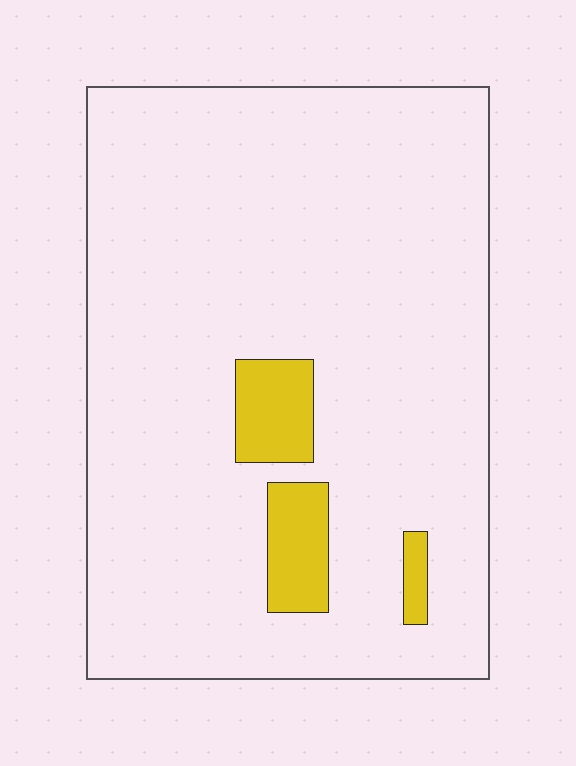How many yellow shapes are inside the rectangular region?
3.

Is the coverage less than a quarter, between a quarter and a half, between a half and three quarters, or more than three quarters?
Less than a quarter.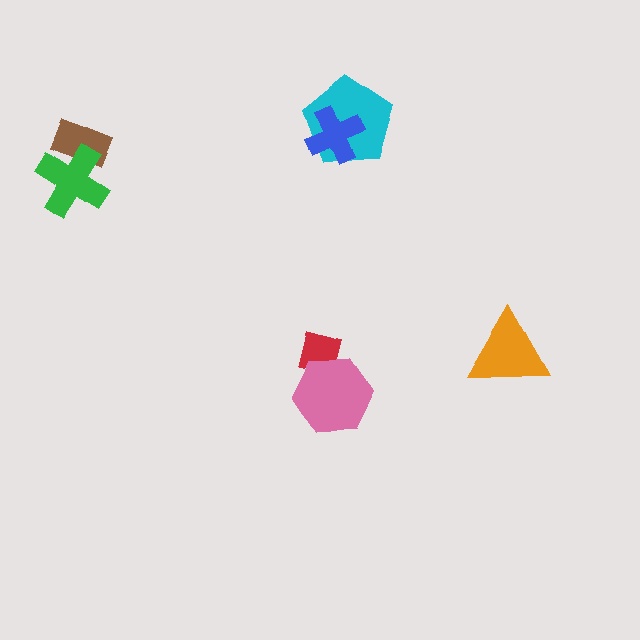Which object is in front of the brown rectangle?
The green cross is in front of the brown rectangle.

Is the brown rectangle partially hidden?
Yes, it is partially covered by another shape.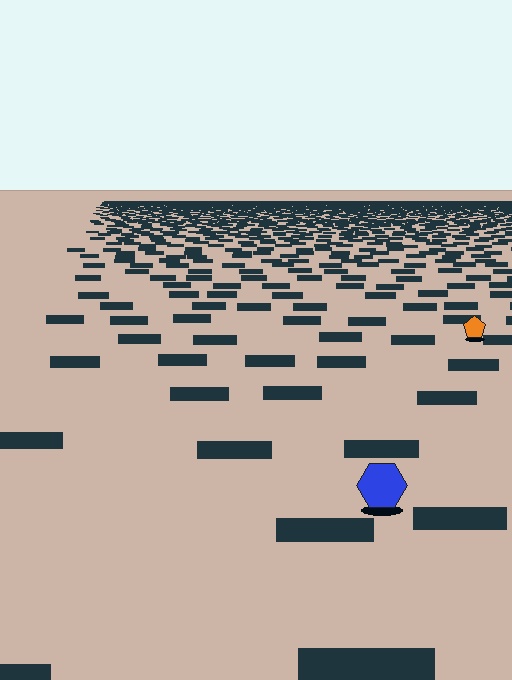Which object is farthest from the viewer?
The orange pentagon is farthest from the viewer. It appears smaller and the ground texture around it is denser.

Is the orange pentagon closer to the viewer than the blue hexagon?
No. The blue hexagon is closer — you can tell from the texture gradient: the ground texture is coarser near it.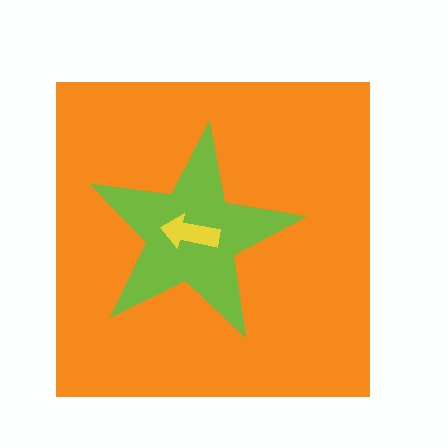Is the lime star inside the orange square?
Yes.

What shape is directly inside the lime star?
The yellow arrow.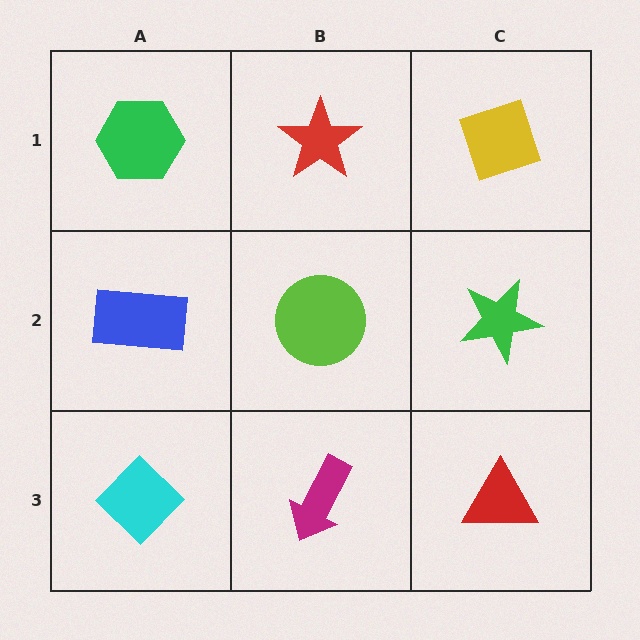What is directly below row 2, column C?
A red triangle.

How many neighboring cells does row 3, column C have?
2.